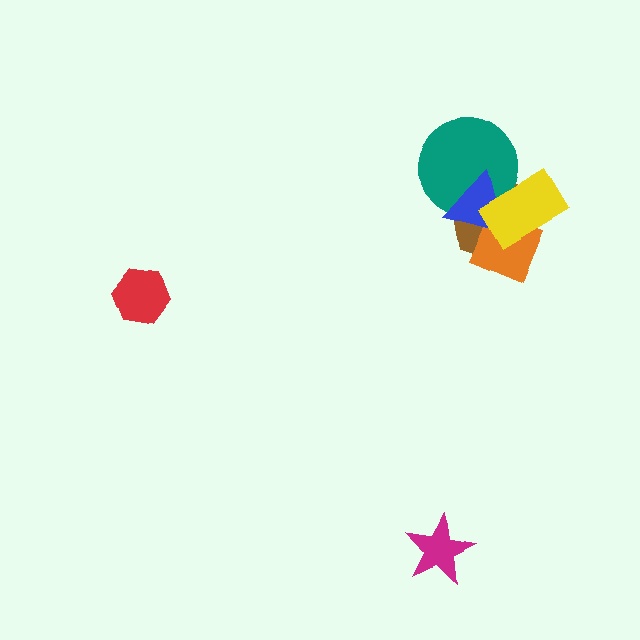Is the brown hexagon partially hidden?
Yes, it is partially covered by another shape.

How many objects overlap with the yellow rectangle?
4 objects overlap with the yellow rectangle.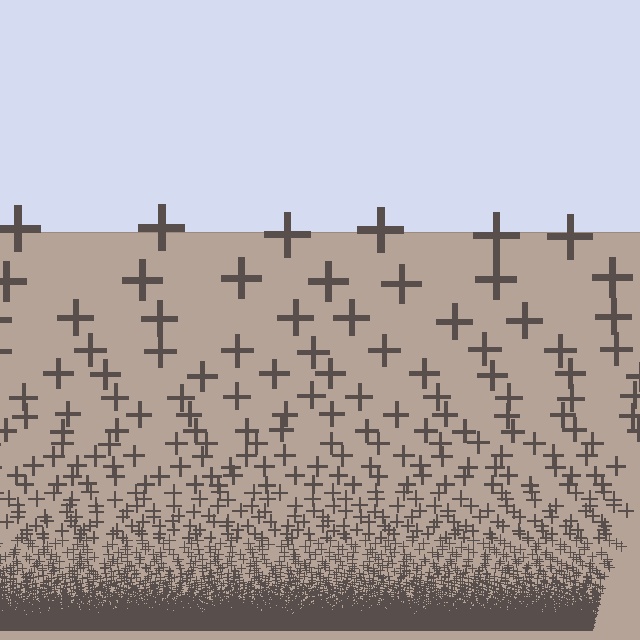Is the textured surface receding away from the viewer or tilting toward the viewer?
The surface appears to tilt toward the viewer. Texture elements get larger and sparser toward the top.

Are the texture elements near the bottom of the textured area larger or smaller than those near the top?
Smaller. The gradient is inverted — elements near the bottom are smaller and denser.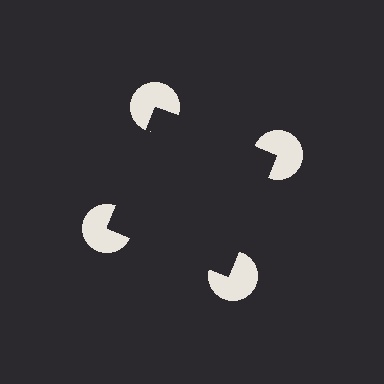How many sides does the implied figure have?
4 sides.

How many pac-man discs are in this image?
There are 4 — one at each vertex of the illusory square.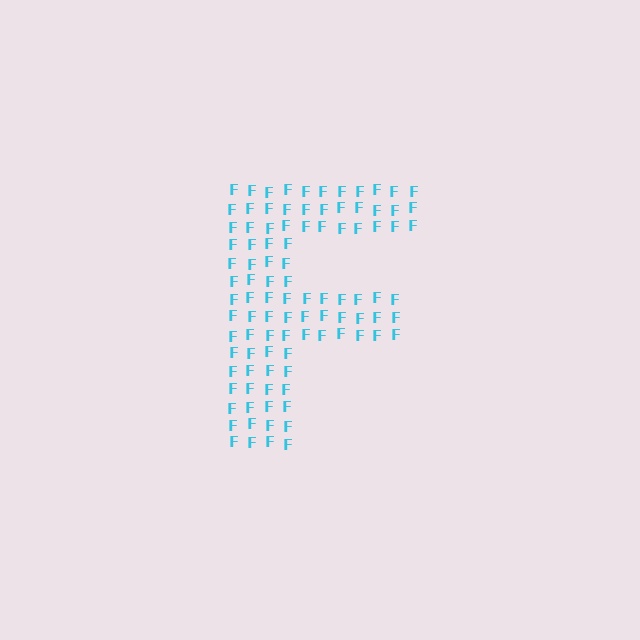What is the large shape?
The large shape is the letter F.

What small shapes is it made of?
It is made of small letter F's.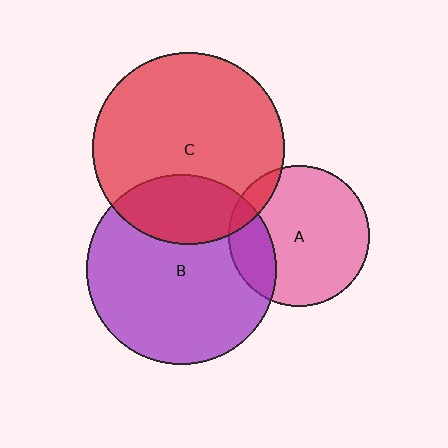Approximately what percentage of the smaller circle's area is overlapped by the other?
Approximately 25%.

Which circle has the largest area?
Circle C (red).